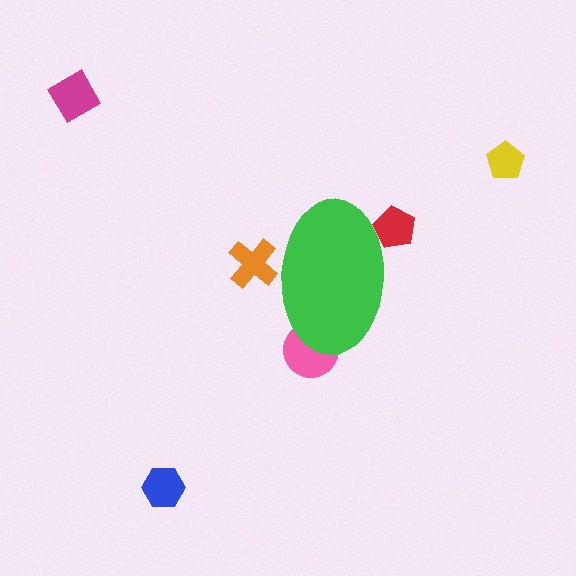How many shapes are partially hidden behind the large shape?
3 shapes are partially hidden.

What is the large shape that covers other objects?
A green ellipse.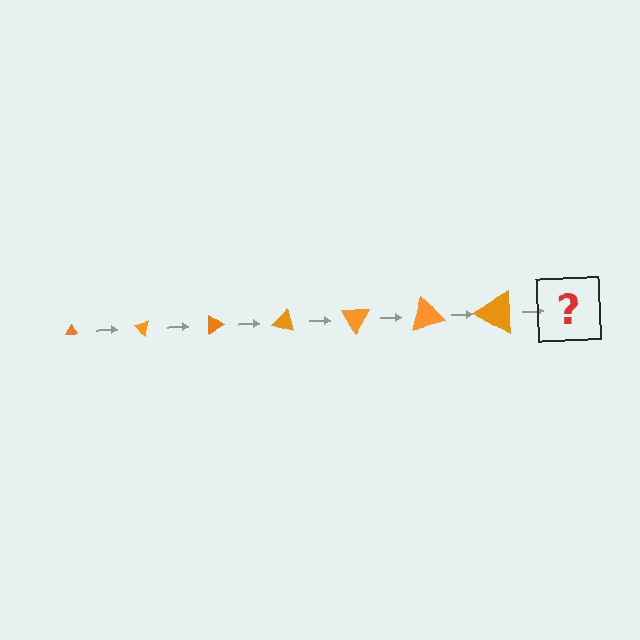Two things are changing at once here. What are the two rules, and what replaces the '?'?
The two rules are that the triangle grows larger each step and it rotates 45 degrees each step. The '?' should be a triangle, larger than the previous one and rotated 315 degrees from the start.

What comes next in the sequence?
The next element should be a triangle, larger than the previous one and rotated 315 degrees from the start.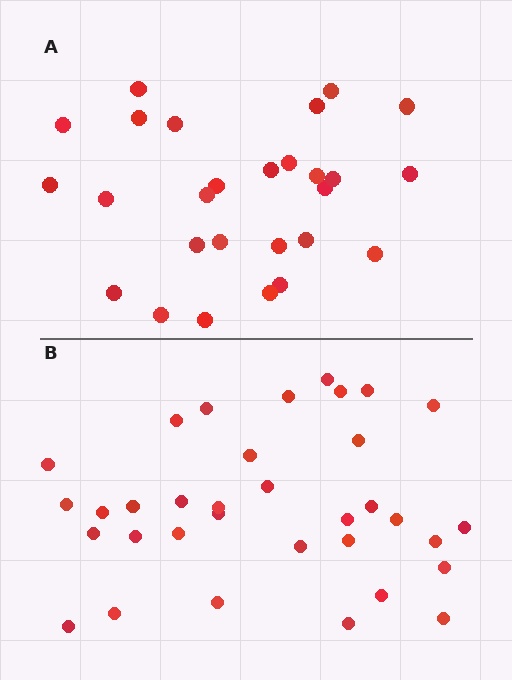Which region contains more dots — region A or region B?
Region B (the bottom region) has more dots.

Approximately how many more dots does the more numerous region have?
Region B has roughly 8 or so more dots than region A.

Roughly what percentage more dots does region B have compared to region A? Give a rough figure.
About 25% more.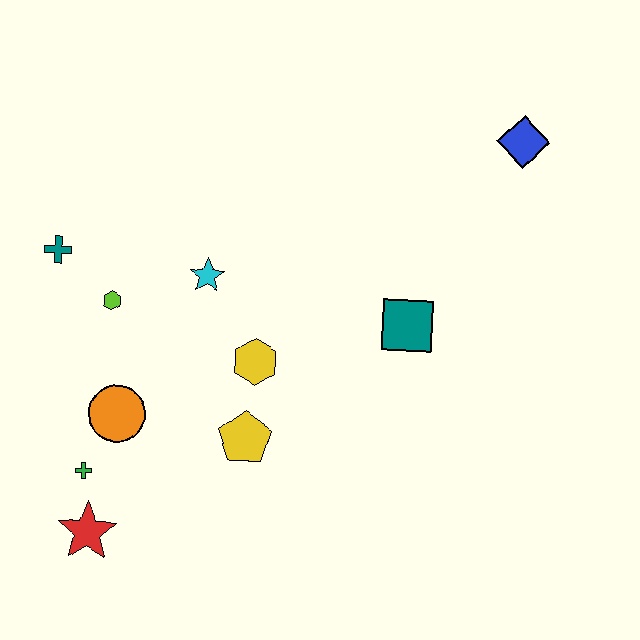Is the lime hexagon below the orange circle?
No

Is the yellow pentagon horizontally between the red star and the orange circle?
No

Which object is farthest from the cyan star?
The blue diamond is farthest from the cyan star.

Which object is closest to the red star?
The green cross is closest to the red star.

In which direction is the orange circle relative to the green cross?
The orange circle is above the green cross.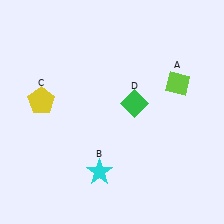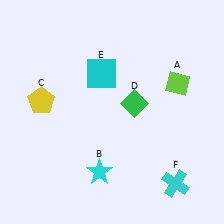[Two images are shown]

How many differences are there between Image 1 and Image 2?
There are 2 differences between the two images.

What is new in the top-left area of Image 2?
A cyan square (E) was added in the top-left area of Image 2.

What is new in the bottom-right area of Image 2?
A cyan cross (F) was added in the bottom-right area of Image 2.